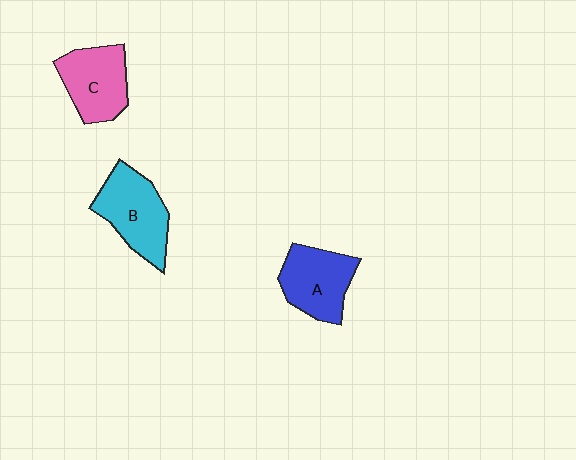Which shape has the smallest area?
Shape C (pink).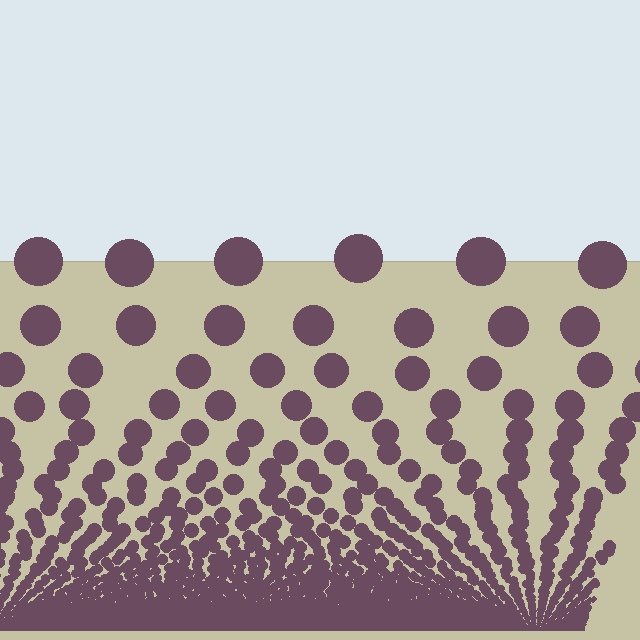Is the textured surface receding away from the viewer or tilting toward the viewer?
The surface appears to tilt toward the viewer. Texture elements get larger and sparser toward the top.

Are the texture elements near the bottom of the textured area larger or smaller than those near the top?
Smaller. The gradient is inverted — elements near the bottom are smaller and denser.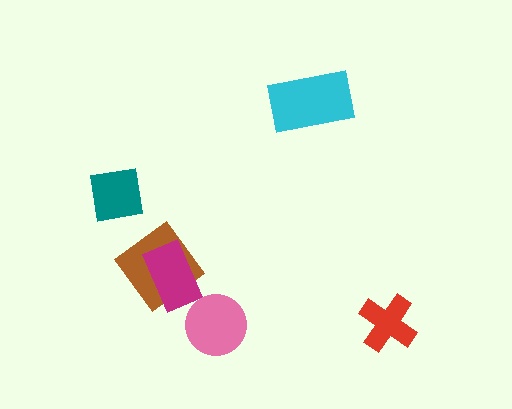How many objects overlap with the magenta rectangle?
1 object overlaps with the magenta rectangle.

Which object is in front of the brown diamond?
The magenta rectangle is in front of the brown diamond.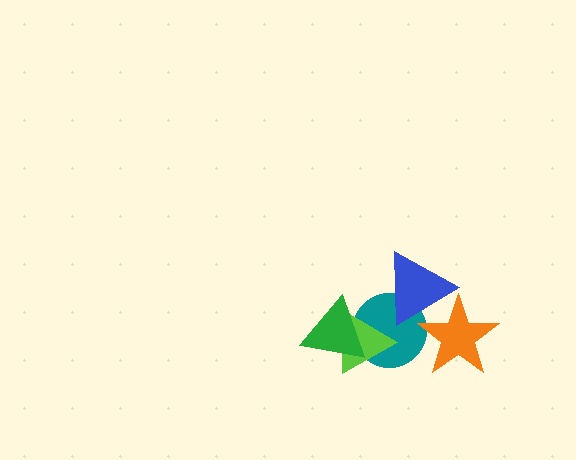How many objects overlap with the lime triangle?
2 objects overlap with the lime triangle.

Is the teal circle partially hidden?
Yes, it is partially covered by another shape.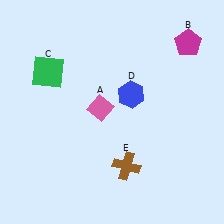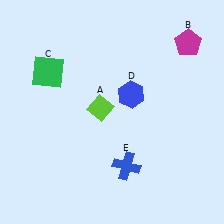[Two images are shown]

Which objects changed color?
A changed from pink to lime. E changed from brown to blue.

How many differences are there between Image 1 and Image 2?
There are 2 differences between the two images.